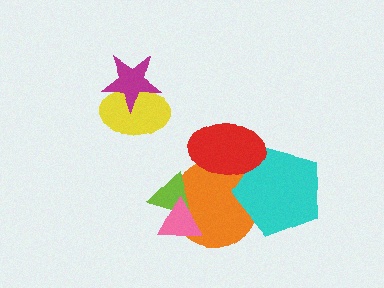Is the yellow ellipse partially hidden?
Yes, it is partially covered by another shape.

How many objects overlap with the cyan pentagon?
2 objects overlap with the cyan pentagon.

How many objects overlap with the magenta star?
1 object overlaps with the magenta star.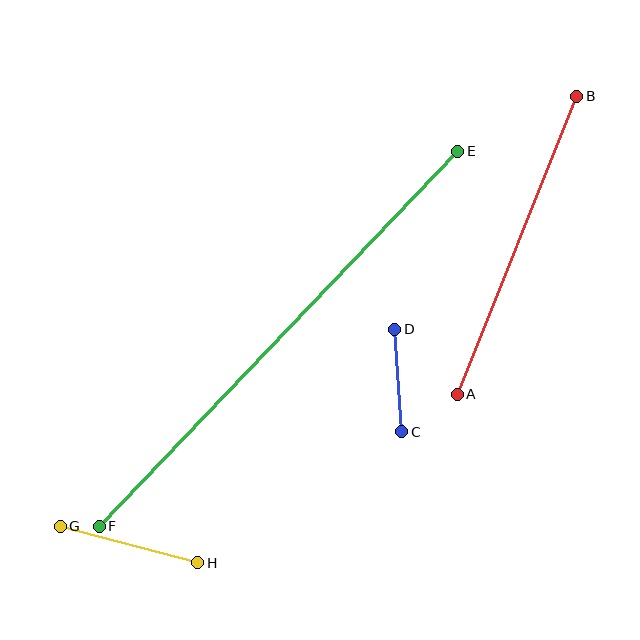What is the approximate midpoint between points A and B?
The midpoint is at approximately (517, 245) pixels.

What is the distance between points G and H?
The distance is approximately 142 pixels.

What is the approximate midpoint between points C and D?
The midpoint is at approximately (398, 381) pixels.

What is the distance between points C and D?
The distance is approximately 103 pixels.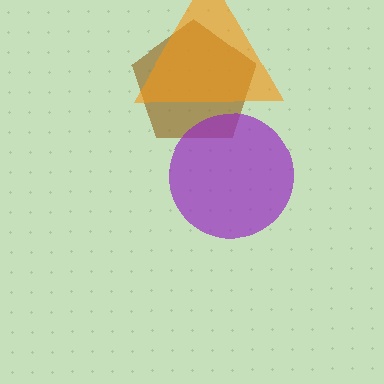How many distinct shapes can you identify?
There are 3 distinct shapes: a brown pentagon, an orange triangle, a purple circle.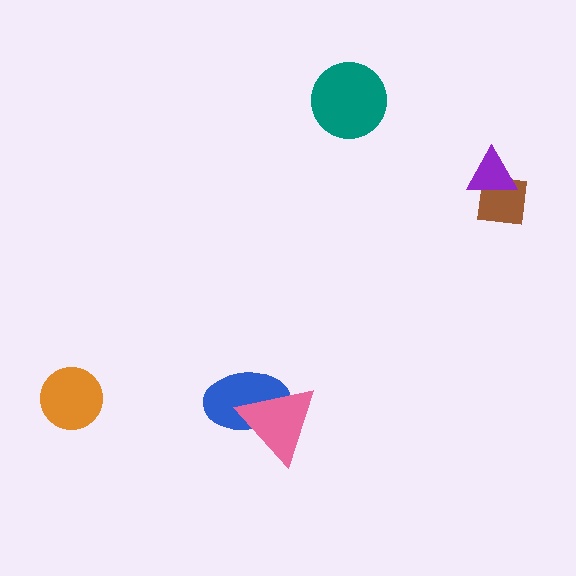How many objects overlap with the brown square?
1 object overlaps with the brown square.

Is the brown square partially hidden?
Yes, it is partially covered by another shape.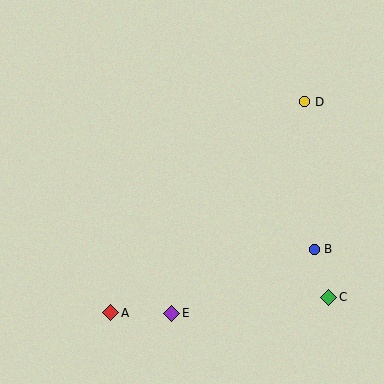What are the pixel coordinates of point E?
Point E is at (172, 313).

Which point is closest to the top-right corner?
Point D is closest to the top-right corner.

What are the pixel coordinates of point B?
Point B is at (314, 249).